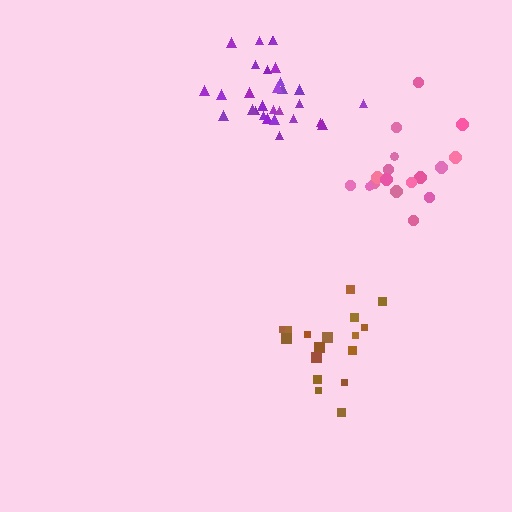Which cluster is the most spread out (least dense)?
Pink.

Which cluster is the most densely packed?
Purple.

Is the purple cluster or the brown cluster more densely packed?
Purple.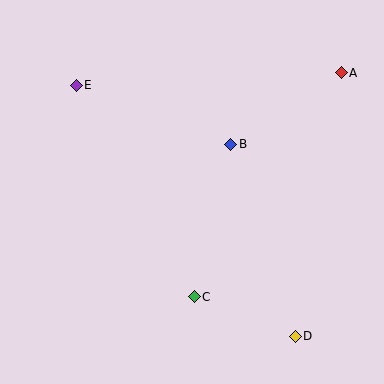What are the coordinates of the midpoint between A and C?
The midpoint between A and C is at (268, 185).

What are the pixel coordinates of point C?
Point C is at (194, 297).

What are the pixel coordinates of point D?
Point D is at (295, 336).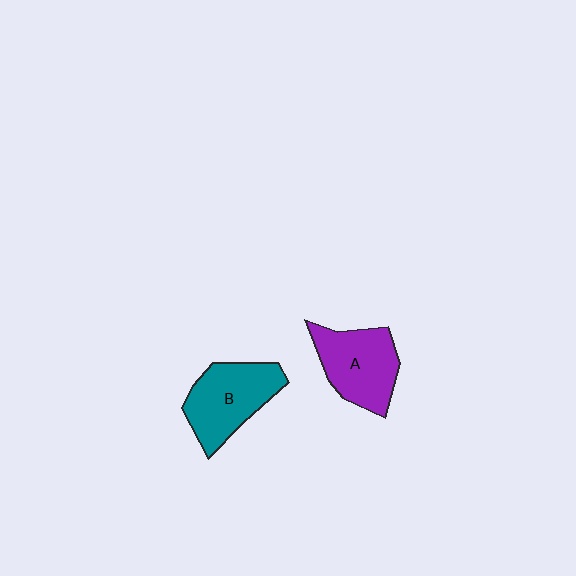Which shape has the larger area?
Shape B (teal).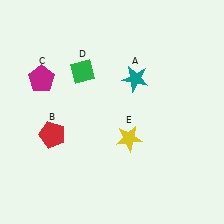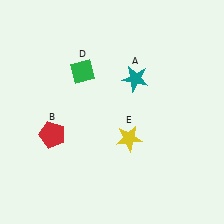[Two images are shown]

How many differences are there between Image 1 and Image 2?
There is 1 difference between the two images.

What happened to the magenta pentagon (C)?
The magenta pentagon (C) was removed in Image 2. It was in the top-left area of Image 1.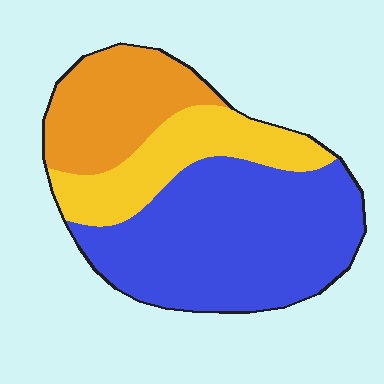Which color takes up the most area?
Blue, at roughly 55%.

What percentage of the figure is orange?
Orange covers 24% of the figure.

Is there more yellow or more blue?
Blue.